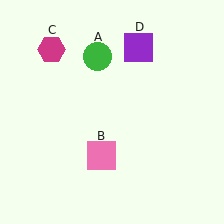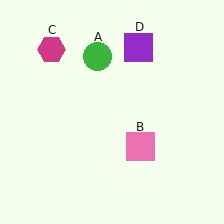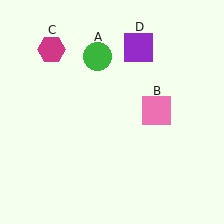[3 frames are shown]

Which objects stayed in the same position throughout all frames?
Green circle (object A) and magenta hexagon (object C) and purple square (object D) remained stationary.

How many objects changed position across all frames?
1 object changed position: pink square (object B).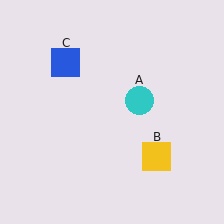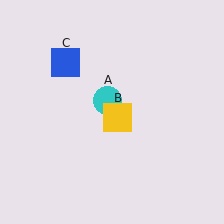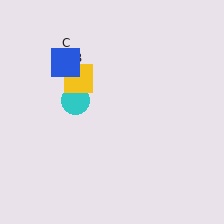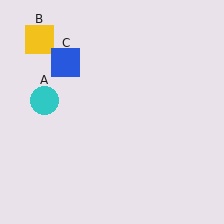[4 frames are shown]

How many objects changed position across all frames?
2 objects changed position: cyan circle (object A), yellow square (object B).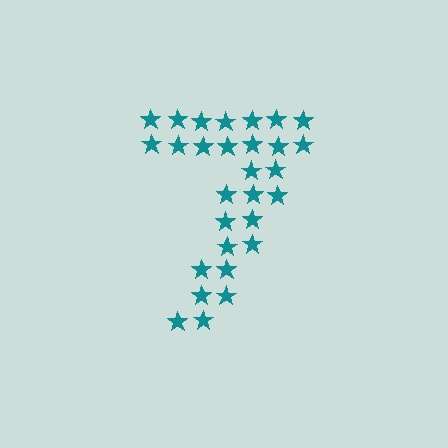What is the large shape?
The large shape is the digit 7.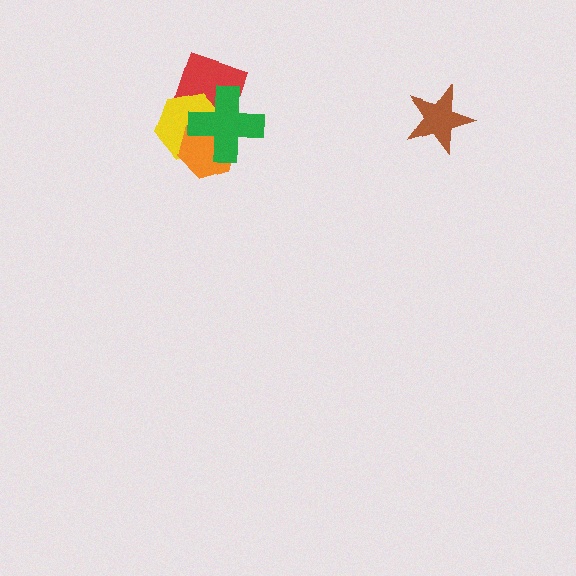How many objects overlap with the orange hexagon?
2 objects overlap with the orange hexagon.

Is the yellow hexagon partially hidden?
Yes, it is partially covered by another shape.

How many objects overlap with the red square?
2 objects overlap with the red square.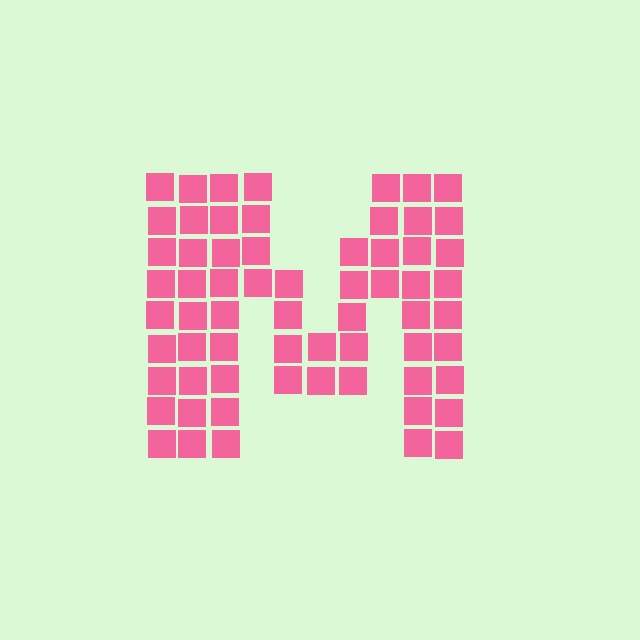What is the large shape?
The large shape is the letter M.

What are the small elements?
The small elements are squares.